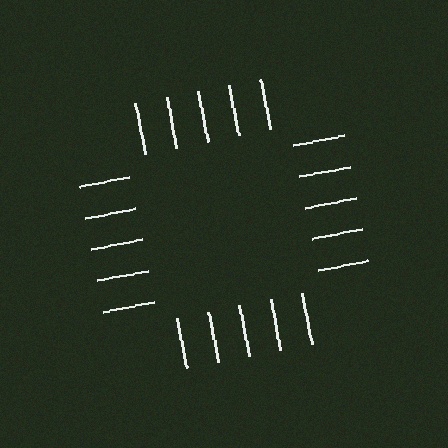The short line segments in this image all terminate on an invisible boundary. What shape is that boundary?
An illusory square — the line segments terminate on its edges but no continuous stroke is drawn.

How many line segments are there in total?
20 — 5 along each of the 4 edges.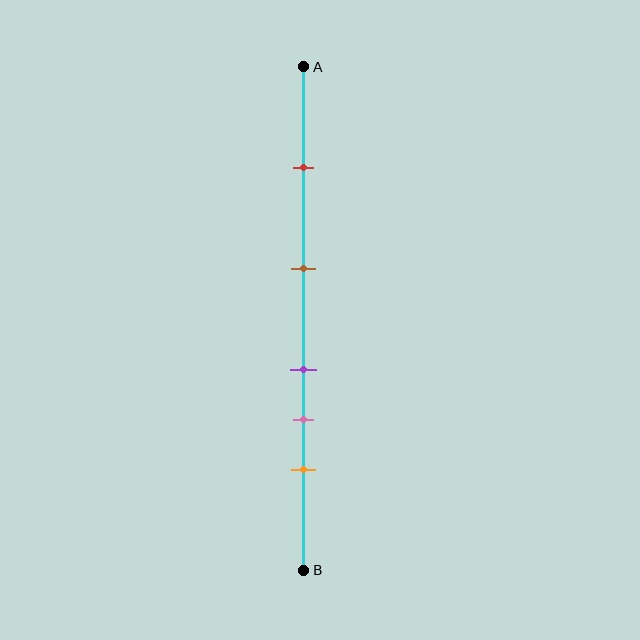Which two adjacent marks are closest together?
The purple and pink marks are the closest adjacent pair.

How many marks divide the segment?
There are 5 marks dividing the segment.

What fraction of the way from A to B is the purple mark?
The purple mark is approximately 60% (0.6) of the way from A to B.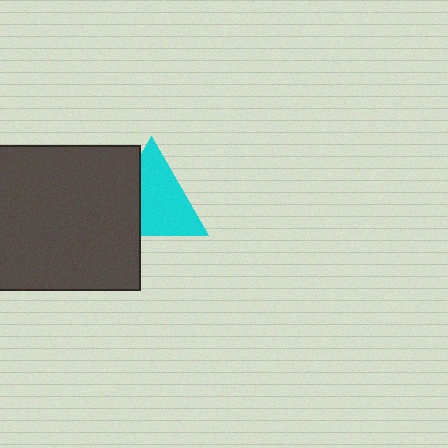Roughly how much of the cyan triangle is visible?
Most of it is visible (roughly 66%).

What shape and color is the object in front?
The object in front is a dark gray square.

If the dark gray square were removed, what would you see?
You would see the complete cyan triangle.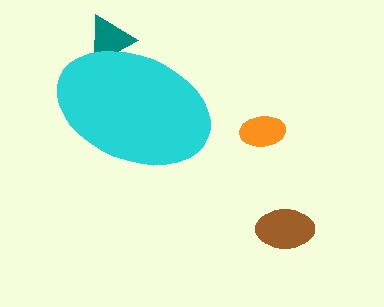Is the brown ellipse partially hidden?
No, the brown ellipse is fully visible.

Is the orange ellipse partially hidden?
No, the orange ellipse is fully visible.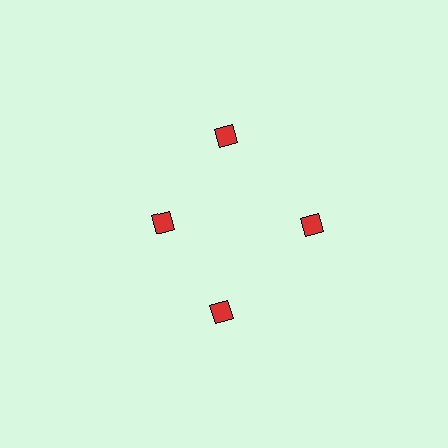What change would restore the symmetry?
The symmetry would be restored by moving it outward, back onto the ring so that all 4 diamonds sit at equal angles and equal distance from the center.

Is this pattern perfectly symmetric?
No. The 4 red diamonds are arranged in a ring, but one element near the 9 o'clock position is pulled inward toward the center, breaking the 4-fold rotational symmetry.